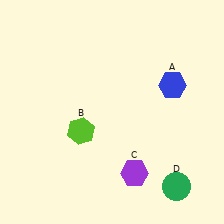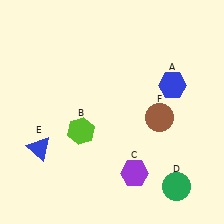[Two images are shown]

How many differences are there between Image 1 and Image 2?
There are 2 differences between the two images.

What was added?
A blue triangle (E), a brown circle (F) were added in Image 2.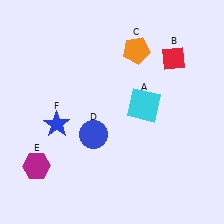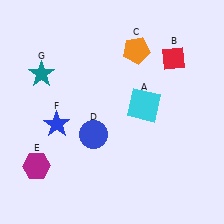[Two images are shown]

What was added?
A teal star (G) was added in Image 2.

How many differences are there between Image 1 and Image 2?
There is 1 difference between the two images.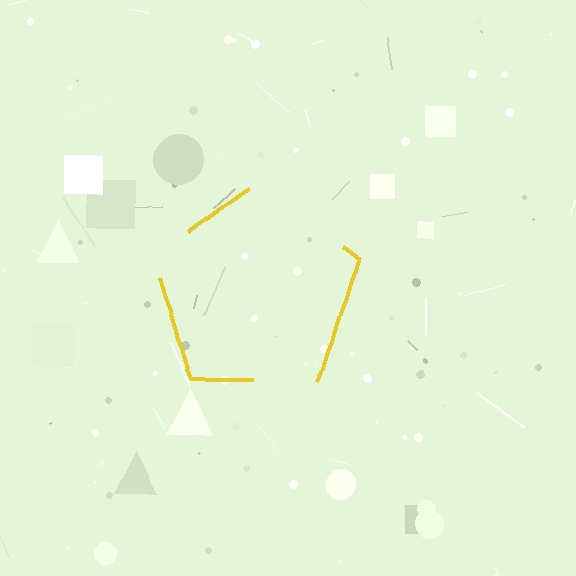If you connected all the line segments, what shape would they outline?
They would outline a pentagon.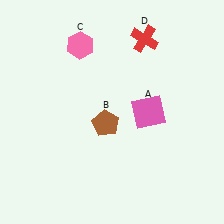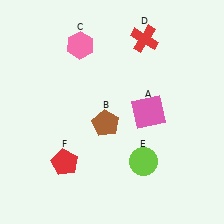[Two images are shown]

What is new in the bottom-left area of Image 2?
A red pentagon (F) was added in the bottom-left area of Image 2.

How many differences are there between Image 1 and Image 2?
There are 2 differences between the two images.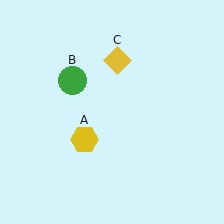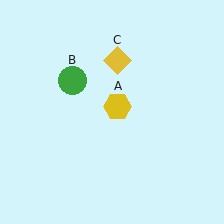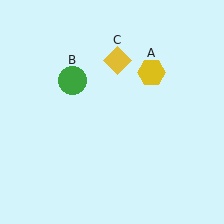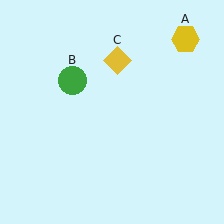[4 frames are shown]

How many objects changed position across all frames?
1 object changed position: yellow hexagon (object A).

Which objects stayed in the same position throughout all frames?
Green circle (object B) and yellow diamond (object C) remained stationary.